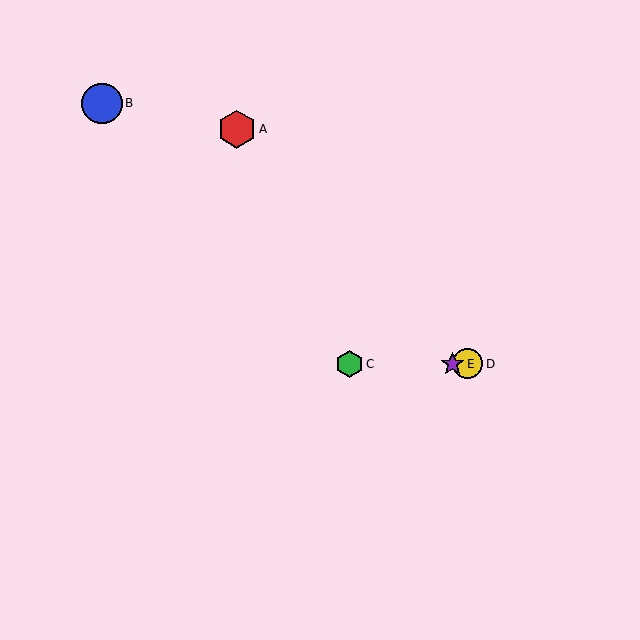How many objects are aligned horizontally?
3 objects (C, D, E) are aligned horizontally.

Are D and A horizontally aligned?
No, D is at y≈364 and A is at y≈129.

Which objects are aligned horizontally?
Objects C, D, E are aligned horizontally.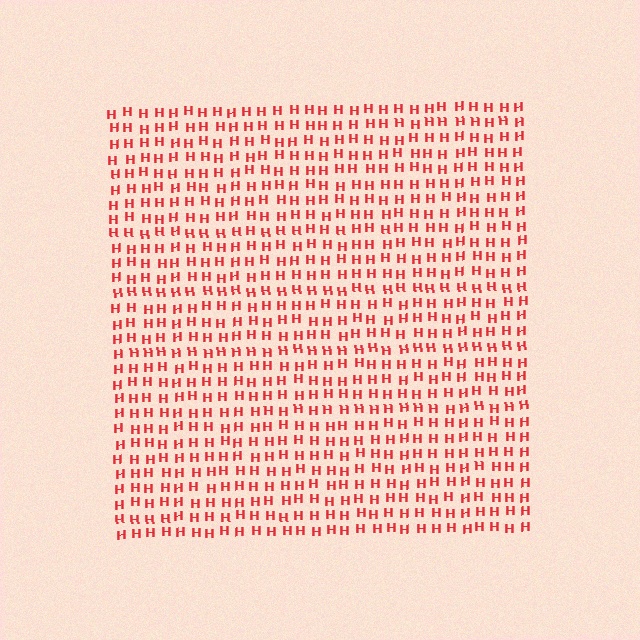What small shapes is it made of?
It is made of small letter H's.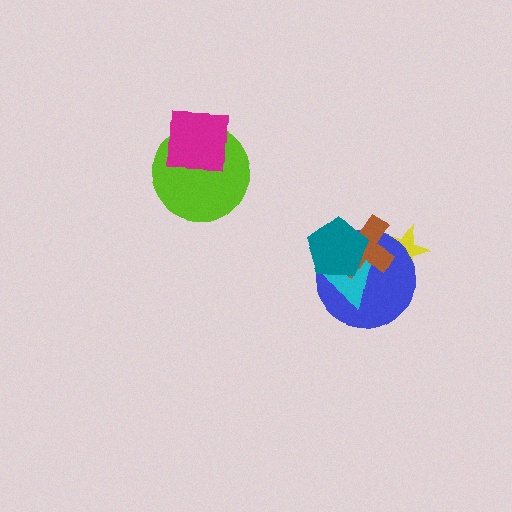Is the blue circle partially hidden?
Yes, it is partially covered by another shape.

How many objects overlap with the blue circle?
4 objects overlap with the blue circle.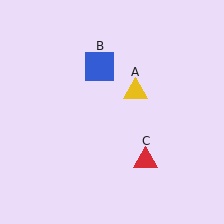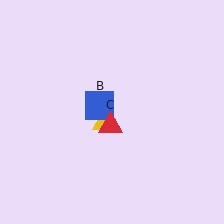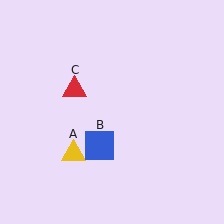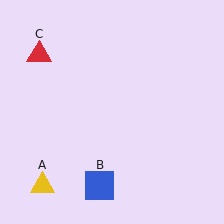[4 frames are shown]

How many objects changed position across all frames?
3 objects changed position: yellow triangle (object A), blue square (object B), red triangle (object C).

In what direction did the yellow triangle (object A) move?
The yellow triangle (object A) moved down and to the left.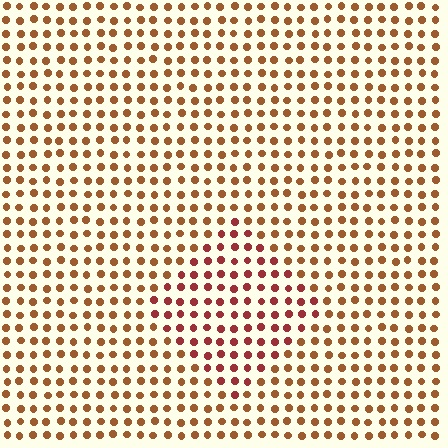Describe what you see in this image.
The image is filled with small brown elements in a uniform arrangement. A diamond-shaped region is visible where the elements are tinted to a slightly different hue, forming a subtle color boundary.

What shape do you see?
I see a diamond.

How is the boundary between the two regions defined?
The boundary is defined purely by a slight shift in hue (about 29 degrees). Spacing, size, and orientation are identical on both sides.